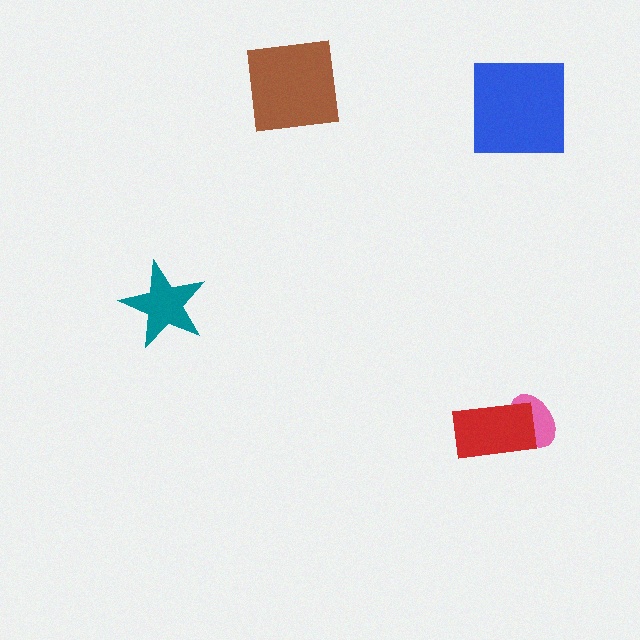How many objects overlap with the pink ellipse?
1 object overlaps with the pink ellipse.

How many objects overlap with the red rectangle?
1 object overlaps with the red rectangle.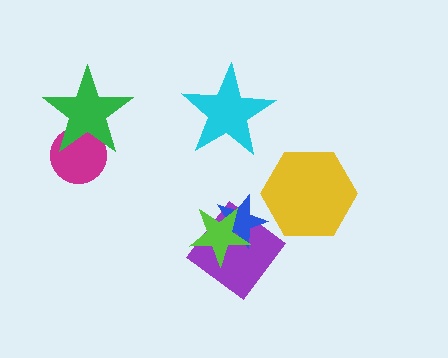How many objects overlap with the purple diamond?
2 objects overlap with the purple diamond.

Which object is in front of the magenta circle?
The green star is in front of the magenta circle.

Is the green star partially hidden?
No, no other shape covers it.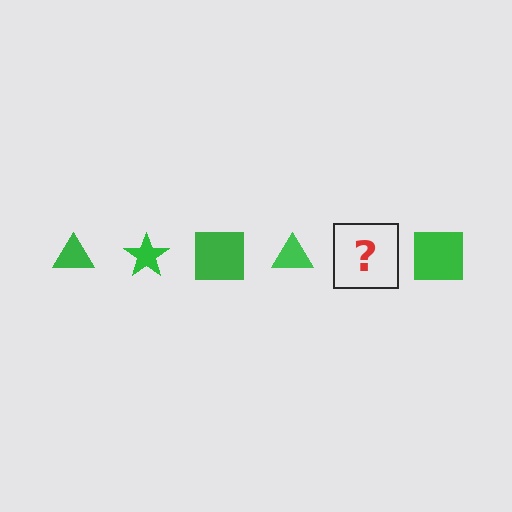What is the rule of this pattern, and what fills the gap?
The rule is that the pattern cycles through triangle, star, square shapes in green. The gap should be filled with a green star.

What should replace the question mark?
The question mark should be replaced with a green star.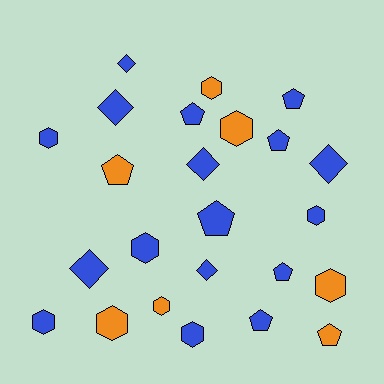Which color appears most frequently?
Blue, with 17 objects.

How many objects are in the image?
There are 24 objects.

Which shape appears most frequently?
Hexagon, with 10 objects.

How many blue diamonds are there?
There are 6 blue diamonds.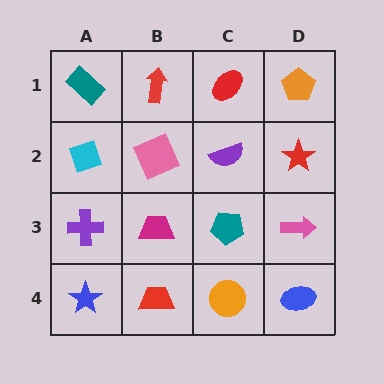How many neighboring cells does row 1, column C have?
3.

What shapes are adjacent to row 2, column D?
An orange pentagon (row 1, column D), a pink arrow (row 3, column D), a purple semicircle (row 2, column C).